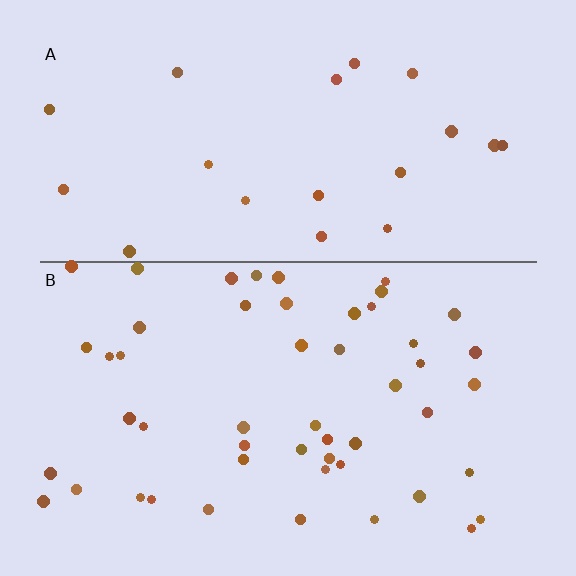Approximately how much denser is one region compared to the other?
Approximately 2.4× — region B over region A.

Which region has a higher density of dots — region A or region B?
B (the bottom).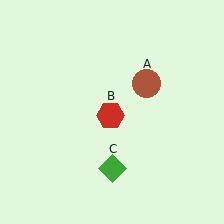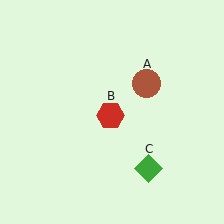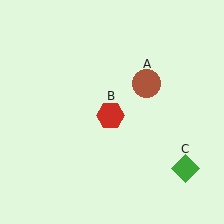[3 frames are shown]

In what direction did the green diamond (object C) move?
The green diamond (object C) moved right.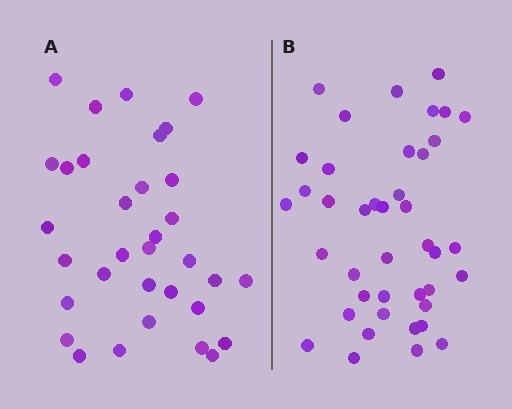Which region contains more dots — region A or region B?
Region B (the right region) has more dots.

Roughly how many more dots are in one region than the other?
Region B has roughly 8 or so more dots than region A.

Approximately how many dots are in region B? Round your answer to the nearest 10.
About 40 dots. (The exact count is 41, which rounds to 40.)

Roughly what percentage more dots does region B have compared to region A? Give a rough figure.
About 25% more.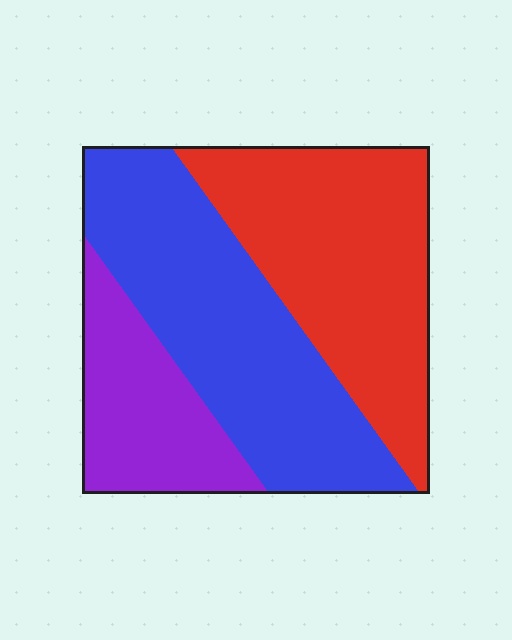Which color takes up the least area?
Purple, at roughly 20%.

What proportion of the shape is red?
Red covers roughly 40% of the shape.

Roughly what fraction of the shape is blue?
Blue takes up about two fifths (2/5) of the shape.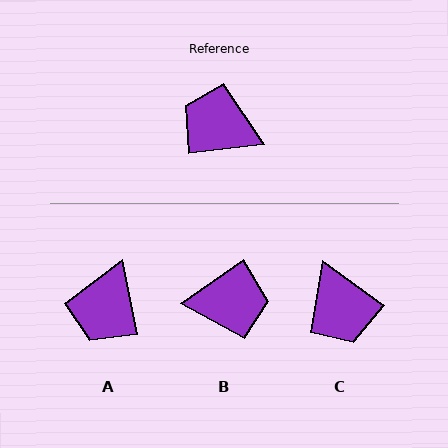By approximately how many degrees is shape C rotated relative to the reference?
Approximately 137 degrees counter-clockwise.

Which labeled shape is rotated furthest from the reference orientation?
B, about 152 degrees away.